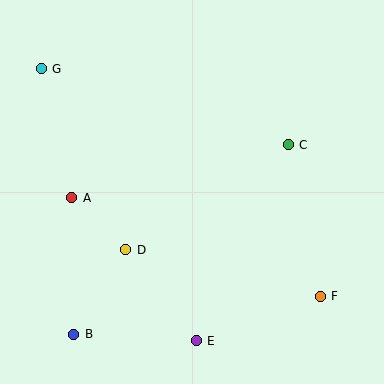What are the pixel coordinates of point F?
Point F is at (320, 296).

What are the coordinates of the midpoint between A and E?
The midpoint between A and E is at (134, 269).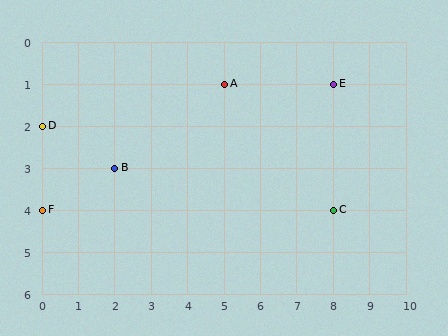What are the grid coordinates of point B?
Point B is at grid coordinates (2, 3).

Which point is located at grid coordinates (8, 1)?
Point E is at (8, 1).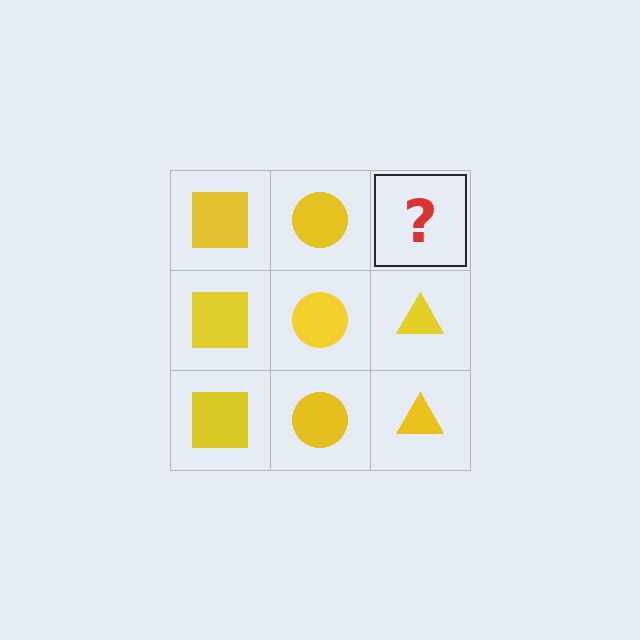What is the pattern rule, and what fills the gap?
The rule is that each column has a consistent shape. The gap should be filled with a yellow triangle.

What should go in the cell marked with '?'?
The missing cell should contain a yellow triangle.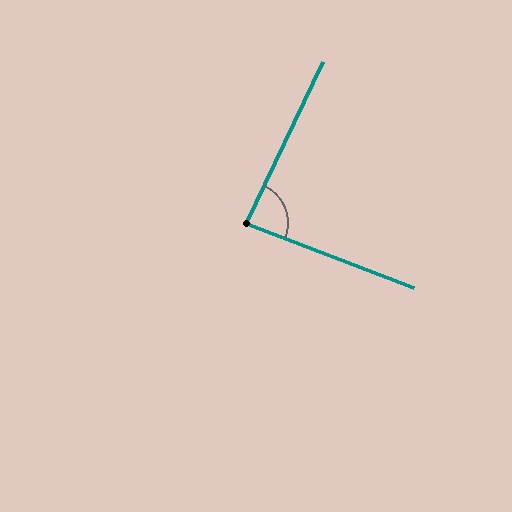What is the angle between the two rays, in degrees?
Approximately 86 degrees.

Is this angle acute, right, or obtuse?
It is approximately a right angle.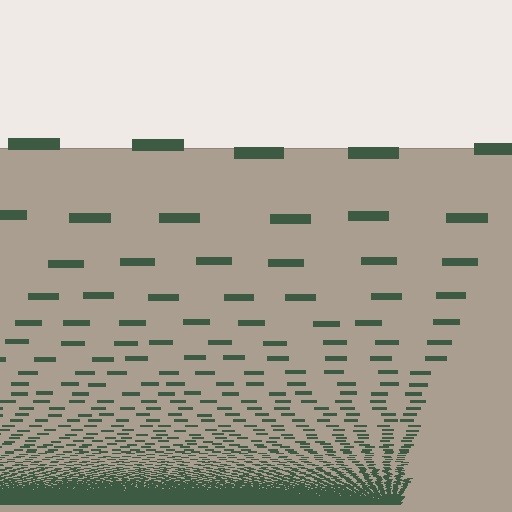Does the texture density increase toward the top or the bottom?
Density increases toward the bottom.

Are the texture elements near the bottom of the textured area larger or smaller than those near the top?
Smaller. The gradient is inverted — elements near the bottom are smaller and denser.